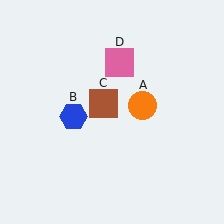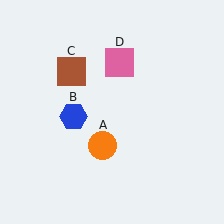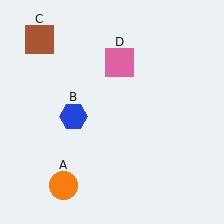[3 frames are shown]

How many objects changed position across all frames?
2 objects changed position: orange circle (object A), brown square (object C).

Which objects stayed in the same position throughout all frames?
Blue hexagon (object B) and pink square (object D) remained stationary.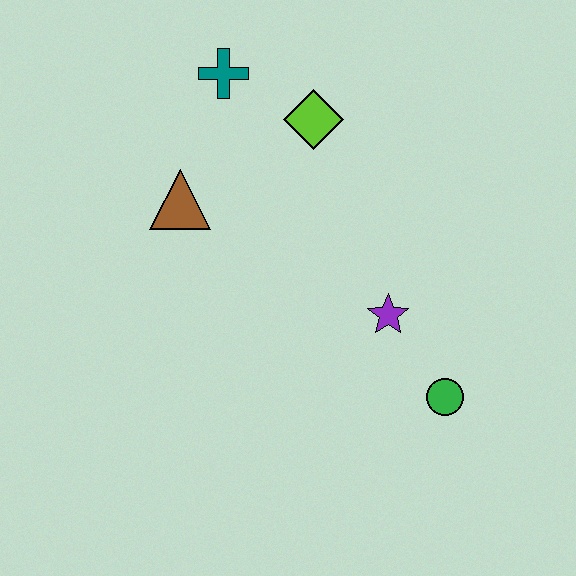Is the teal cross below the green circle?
No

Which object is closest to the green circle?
The purple star is closest to the green circle.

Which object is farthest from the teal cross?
The green circle is farthest from the teal cross.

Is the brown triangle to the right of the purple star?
No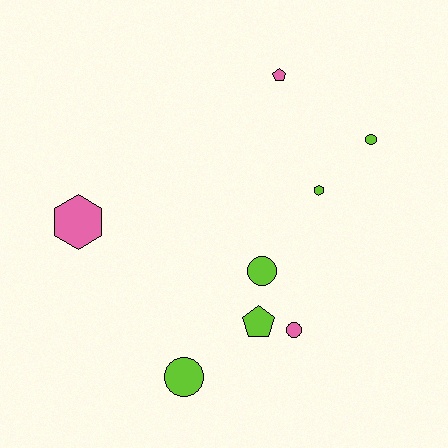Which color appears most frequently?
Lime, with 5 objects.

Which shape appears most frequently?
Circle, with 4 objects.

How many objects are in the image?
There are 8 objects.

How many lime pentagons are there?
There is 1 lime pentagon.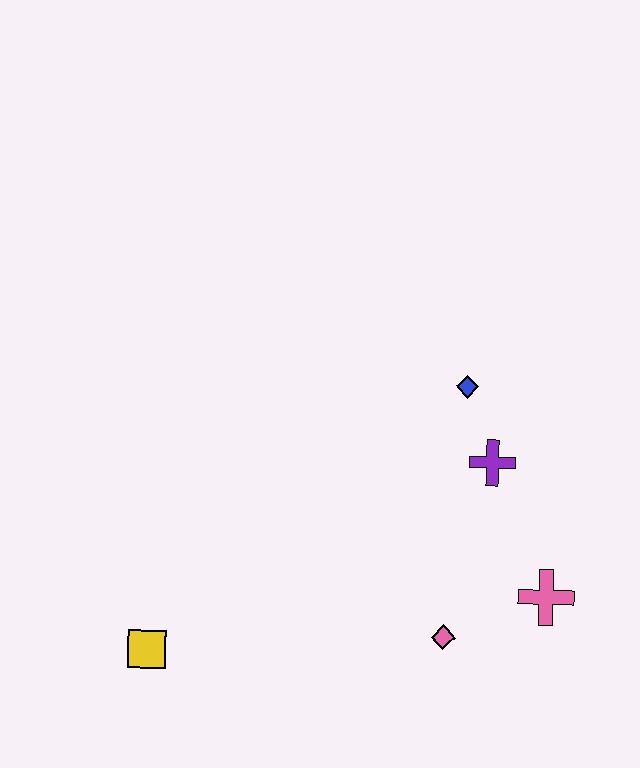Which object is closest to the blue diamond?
The purple cross is closest to the blue diamond.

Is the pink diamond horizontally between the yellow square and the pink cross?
Yes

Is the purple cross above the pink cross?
Yes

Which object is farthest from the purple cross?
The yellow square is farthest from the purple cross.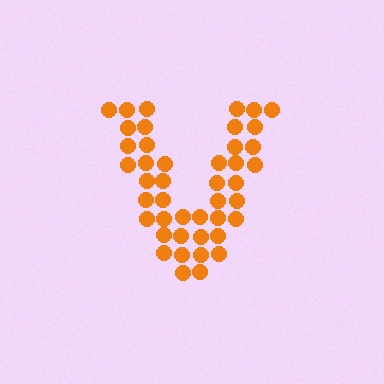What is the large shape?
The large shape is the letter V.